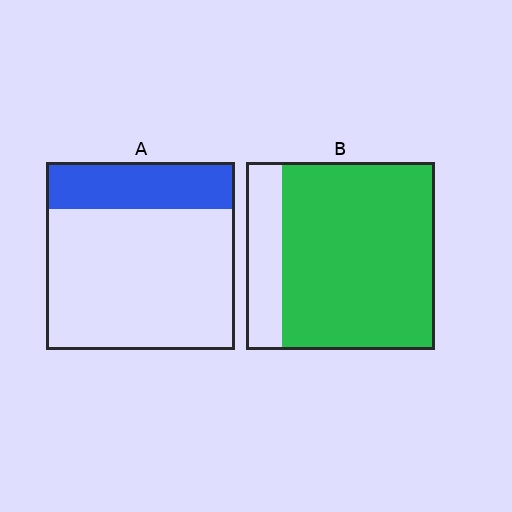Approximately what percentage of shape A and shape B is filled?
A is approximately 25% and B is approximately 80%.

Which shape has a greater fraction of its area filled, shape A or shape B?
Shape B.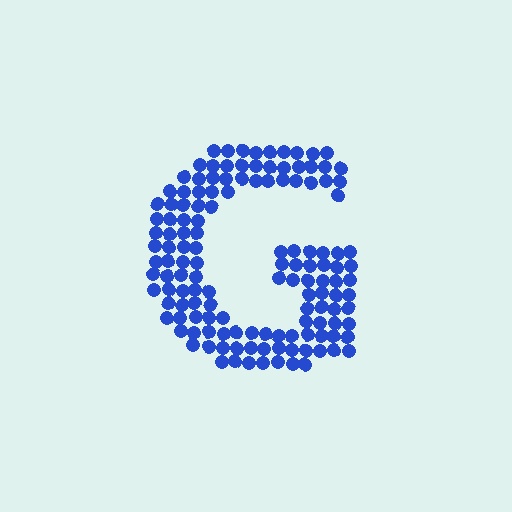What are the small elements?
The small elements are circles.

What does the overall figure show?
The overall figure shows the letter G.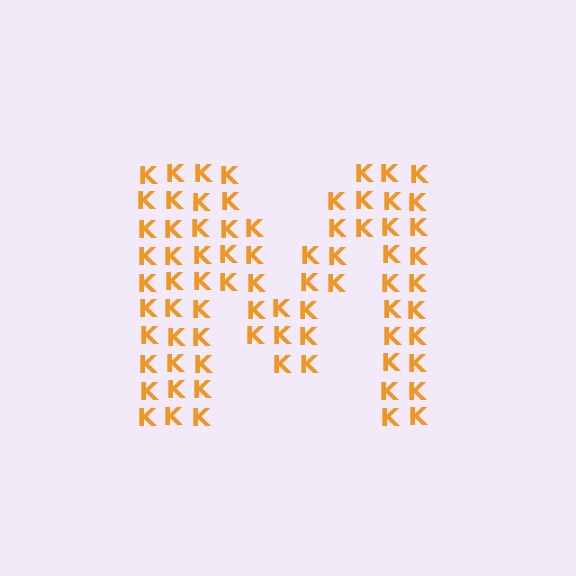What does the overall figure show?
The overall figure shows the letter M.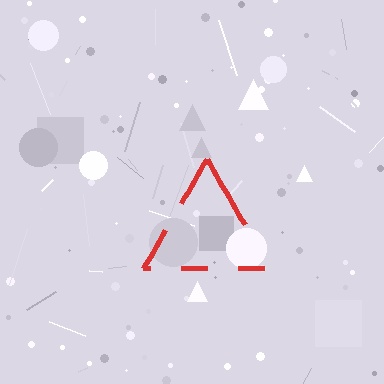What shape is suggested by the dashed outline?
The dashed outline suggests a triangle.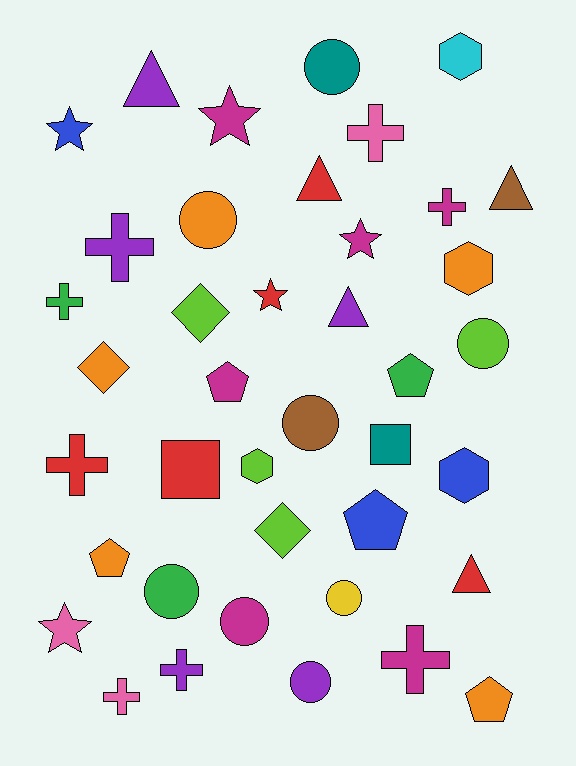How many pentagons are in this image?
There are 5 pentagons.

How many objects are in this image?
There are 40 objects.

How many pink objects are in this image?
There are 3 pink objects.